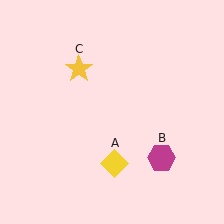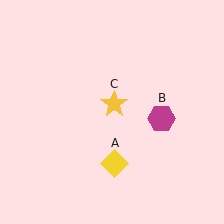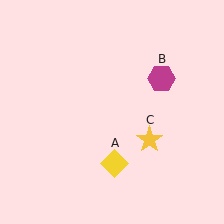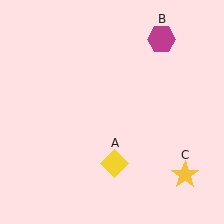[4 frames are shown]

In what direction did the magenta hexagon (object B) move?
The magenta hexagon (object B) moved up.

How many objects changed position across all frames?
2 objects changed position: magenta hexagon (object B), yellow star (object C).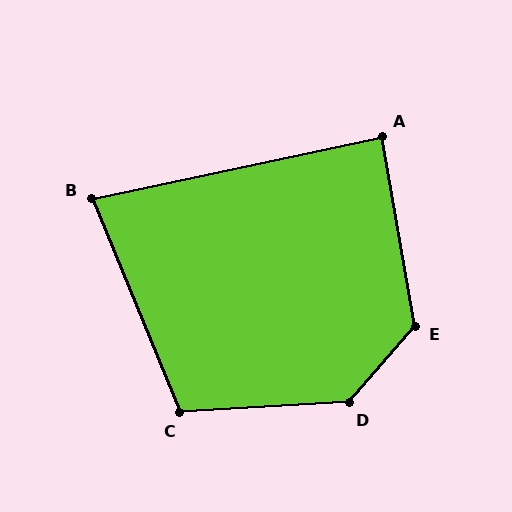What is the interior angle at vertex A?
Approximately 88 degrees (approximately right).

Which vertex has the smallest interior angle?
B, at approximately 80 degrees.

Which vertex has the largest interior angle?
D, at approximately 134 degrees.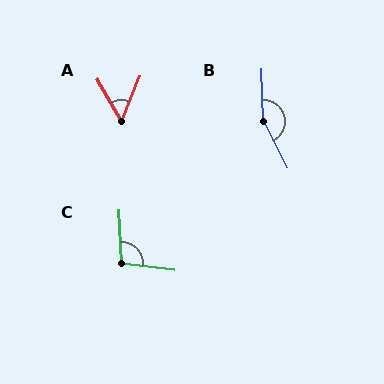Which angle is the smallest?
A, at approximately 52 degrees.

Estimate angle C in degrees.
Approximately 100 degrees.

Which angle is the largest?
B, at approximately 154 degrees.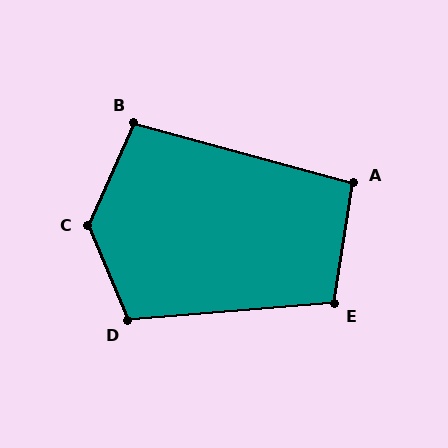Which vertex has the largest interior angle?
C, at approximately 133 degrees.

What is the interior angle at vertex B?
Approximately 98 degrees (obtuse).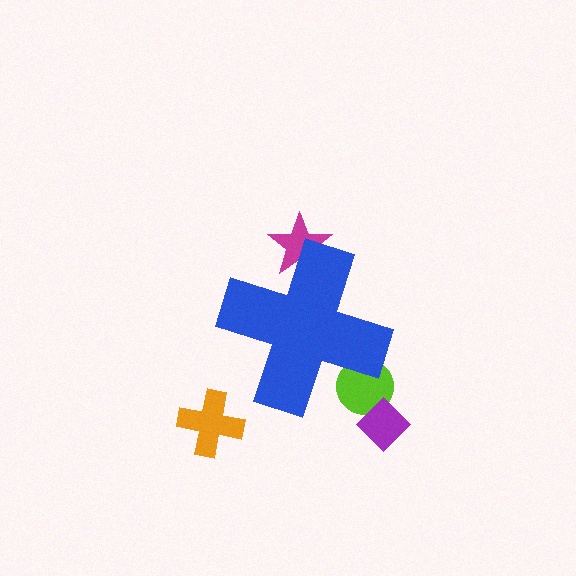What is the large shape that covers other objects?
A blue cross.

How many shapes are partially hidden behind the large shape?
2 shapes are partially hidden.